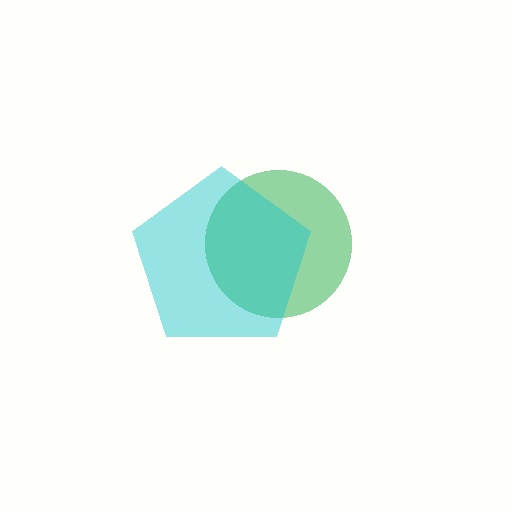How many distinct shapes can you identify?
There are 2 distinct shapes: a green circle, a cyan pentagon.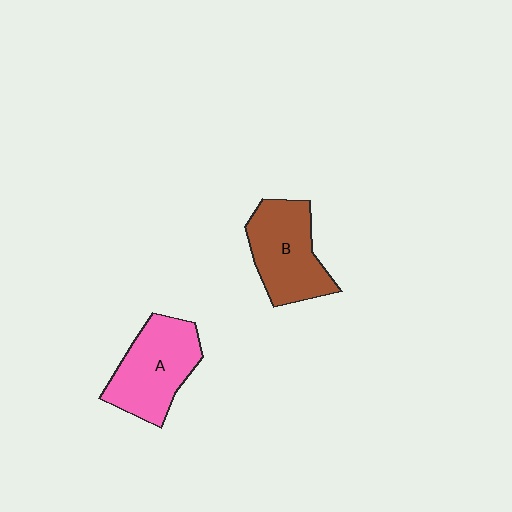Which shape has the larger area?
Shape A (pink).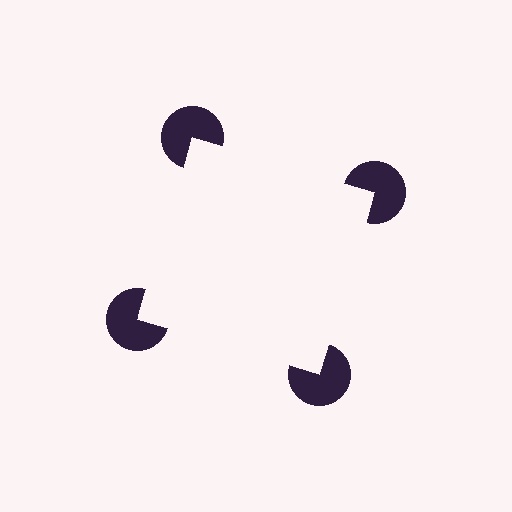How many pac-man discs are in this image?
There are 4 — one at each vertex of the illusory square.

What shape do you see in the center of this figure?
An illusory square — its edges are inferred from the aligned wedge cuts in the pac-man discs, not physically drawn.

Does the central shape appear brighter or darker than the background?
It typically appears slightly brighter than the background, even though no actual brightness change is drawn.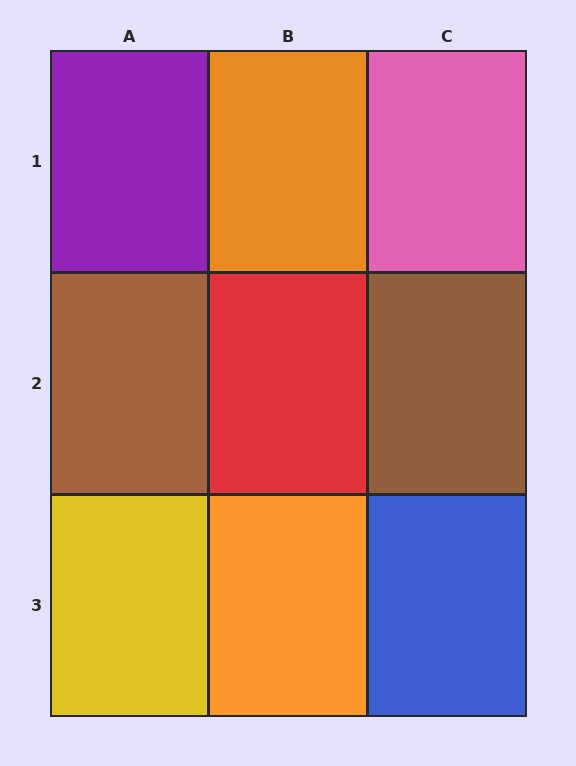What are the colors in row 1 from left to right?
Purple, orange, pink.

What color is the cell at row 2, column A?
Brown.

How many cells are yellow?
1 cell is yellow.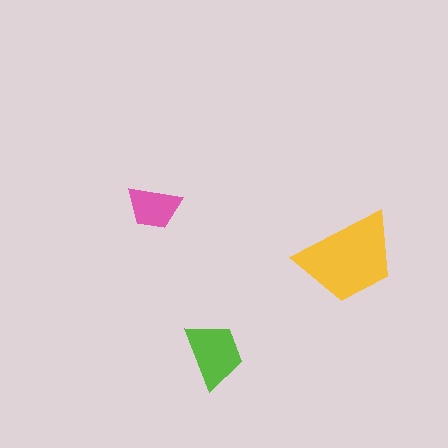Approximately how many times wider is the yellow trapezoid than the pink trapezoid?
About 2 times wider.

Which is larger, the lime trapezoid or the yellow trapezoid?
The yellow one.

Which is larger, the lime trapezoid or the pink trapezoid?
The lime one.